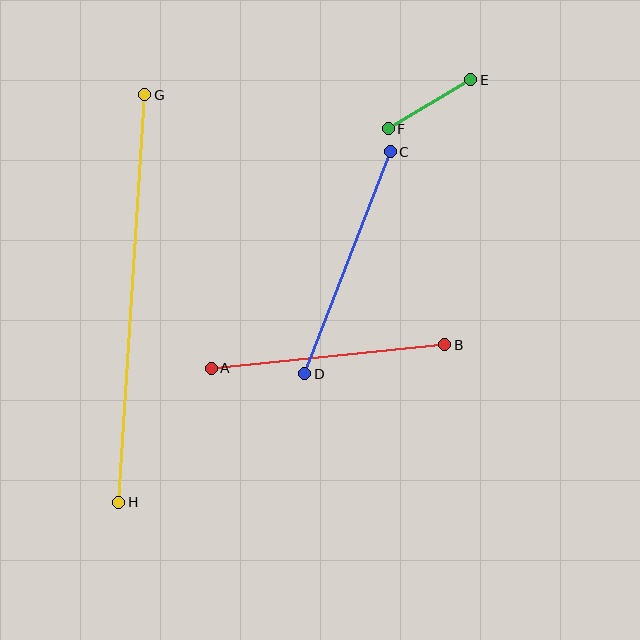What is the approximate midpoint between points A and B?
The midpoint is at approximately (328, 356) pixels.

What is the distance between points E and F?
The distance is approximately 96 pixels.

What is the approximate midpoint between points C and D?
The midpoint is at approximately (348, 263) pixels.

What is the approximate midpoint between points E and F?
The midpoint is at approximately (429, 104) pixels.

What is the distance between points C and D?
The distance is approximately 238 pixels.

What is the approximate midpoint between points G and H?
The midpoint is at approximately (132, 299) pixels.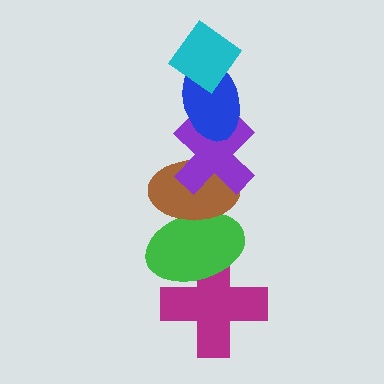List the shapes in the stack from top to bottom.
From top to bottom: the cyan diamond, the blue ellipse, the purple cross, the brown ellipse, the green ellipse, the magenta cross.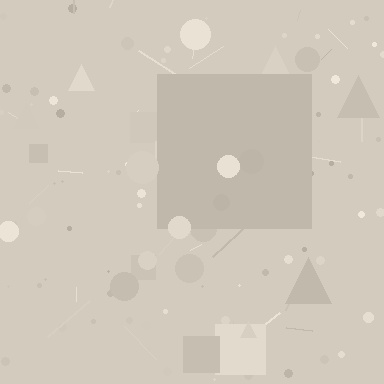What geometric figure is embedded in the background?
A square is embedded in the background.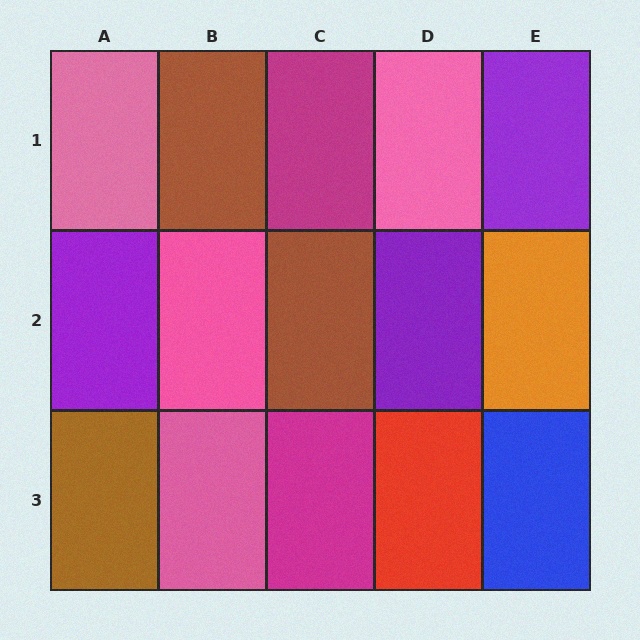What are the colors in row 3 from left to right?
Brown, pink, magenta, red, blue.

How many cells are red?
1 cell is red.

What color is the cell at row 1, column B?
Brown.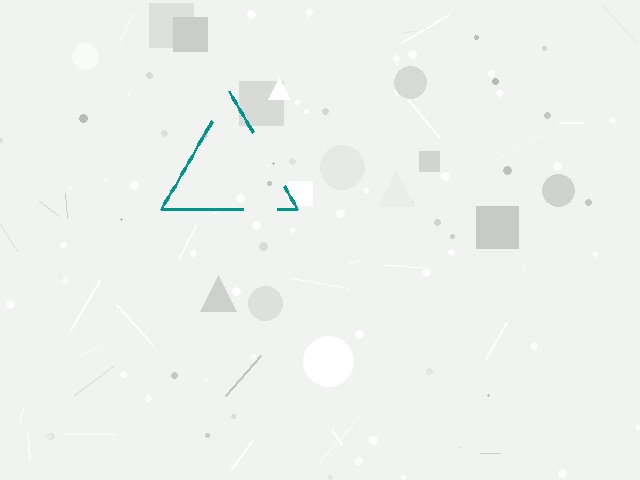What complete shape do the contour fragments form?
The contour fragments form a triangle.